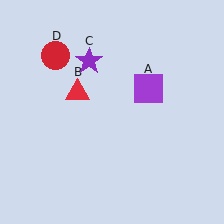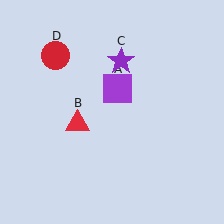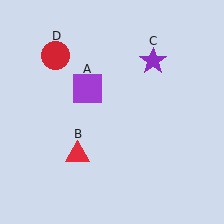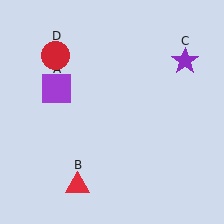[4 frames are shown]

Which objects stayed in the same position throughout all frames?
Red circle (object D) remained stationary.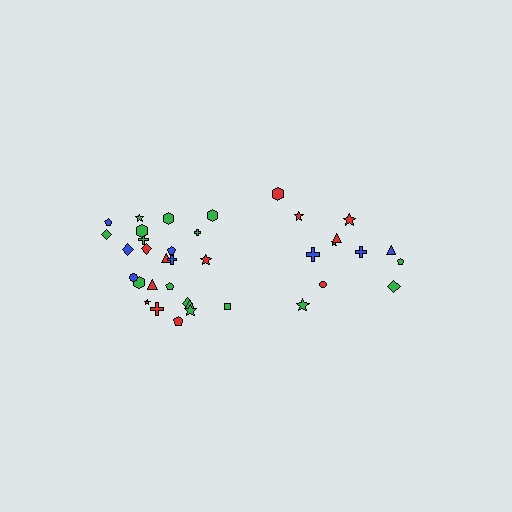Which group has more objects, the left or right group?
The left group.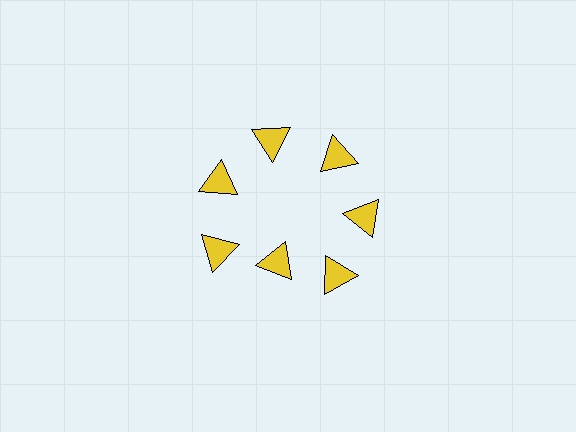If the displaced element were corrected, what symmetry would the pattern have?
It would have 7-fold rotational symmetry — the pattern would map onto itself every 51 degrees.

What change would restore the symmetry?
The symmetry would be restored by moving it outward, back onto the ring so that all 7 triangles sit at equal angles and equal distance from the center.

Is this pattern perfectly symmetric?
No. The 7 yellow triangles are arranged in a ring, but one element near the 6 o'clock position is pulled inward toward the center, breaking the 7-fold rotational symmetry.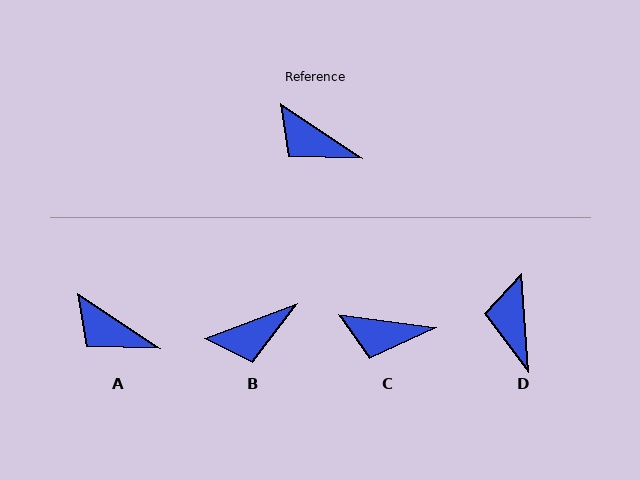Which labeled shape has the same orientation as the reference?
A.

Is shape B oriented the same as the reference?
No, it is off by about 54 degrees.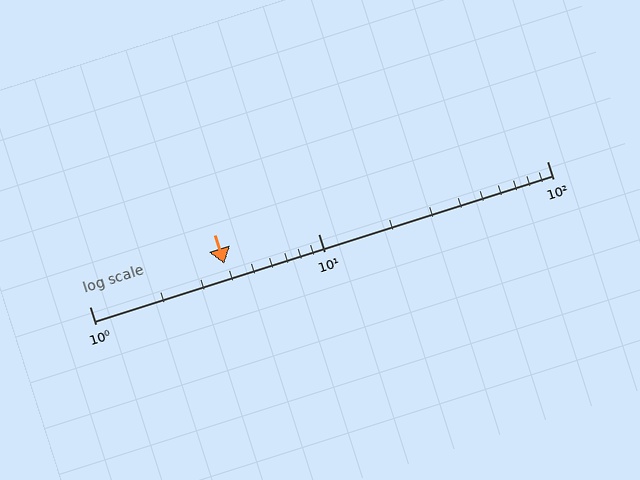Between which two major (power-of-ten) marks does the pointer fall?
The pointer is between 1 and 10.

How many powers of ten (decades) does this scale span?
The scale spans 2 decades, from 1 to 100.